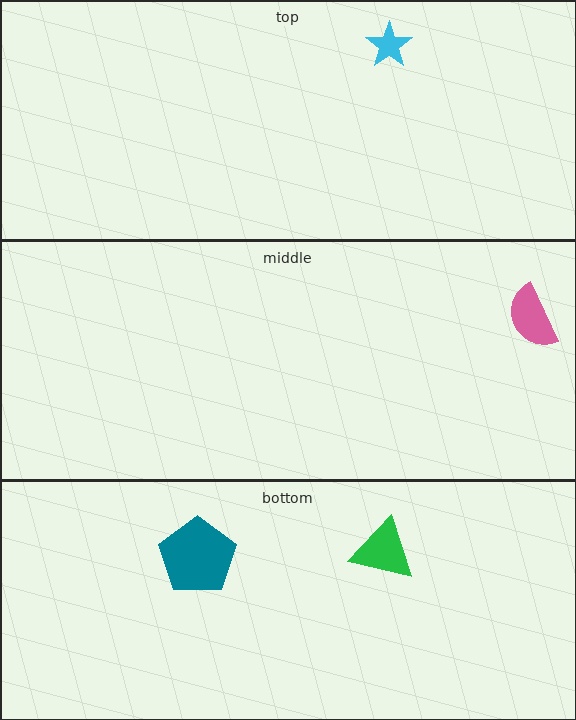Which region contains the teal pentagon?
The bottom region.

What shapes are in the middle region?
The pink semicircle.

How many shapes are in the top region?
1.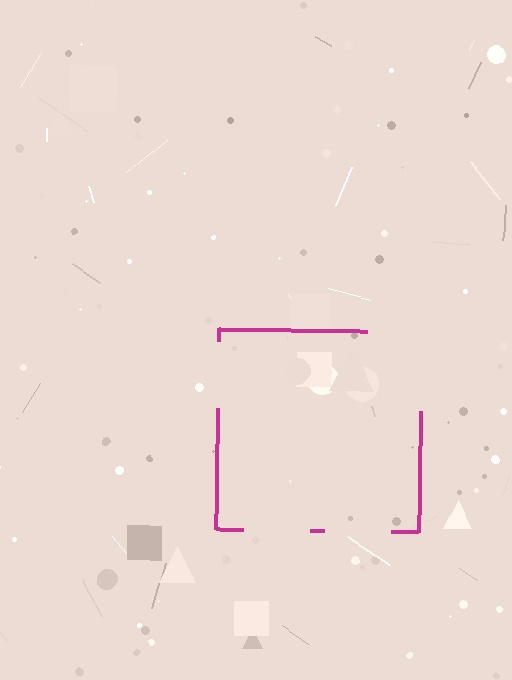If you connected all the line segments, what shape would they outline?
They would outline a square.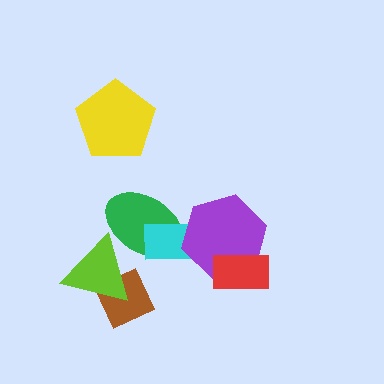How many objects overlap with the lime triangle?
2 objects overlap with the lime triangle.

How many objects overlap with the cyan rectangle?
2 objects overlap with the cyan rectangle.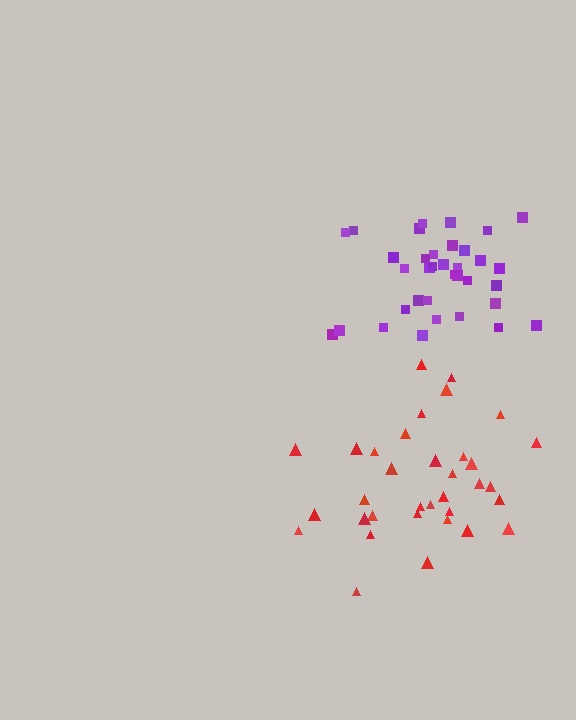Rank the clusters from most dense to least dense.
purple, red.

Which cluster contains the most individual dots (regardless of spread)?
Purple (35).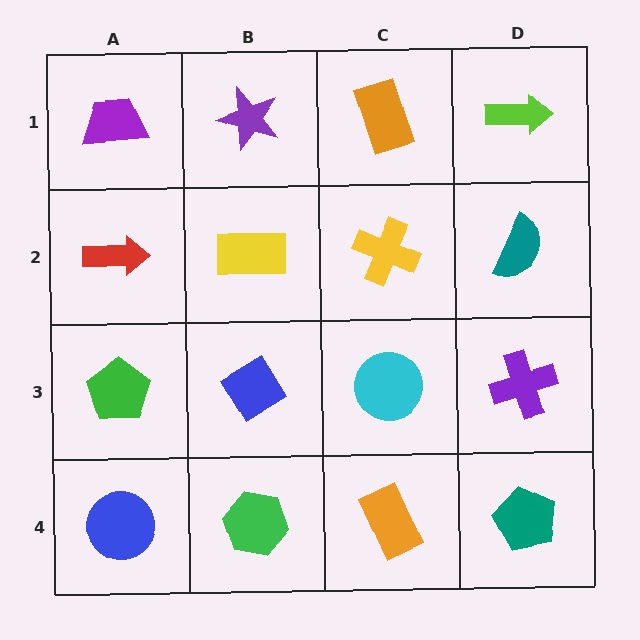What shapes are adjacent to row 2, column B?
A purple star (row 1, column B), a blue diamond (row 3, column B), a red arrow (row 2, column A), a yellow cross (row 2, column C).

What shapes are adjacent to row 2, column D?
A lime arrow (row 1, column D), a purple cross (row 3, column D), a yellow cross (row 2, column C).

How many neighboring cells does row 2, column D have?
3.